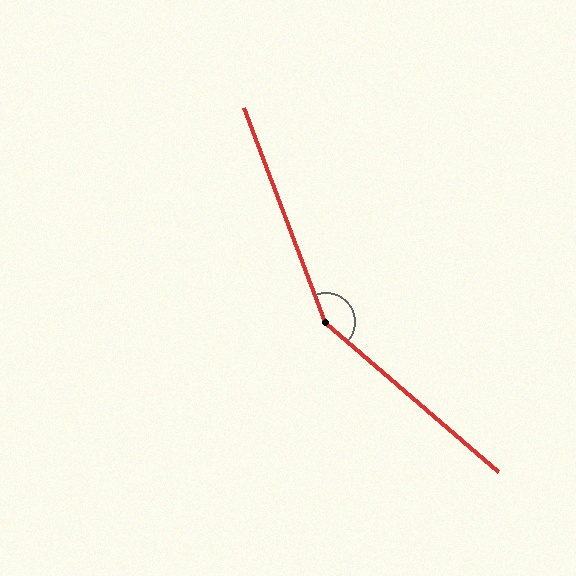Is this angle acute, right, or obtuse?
It is obtuse.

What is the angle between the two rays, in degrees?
Approximately 152 degrees.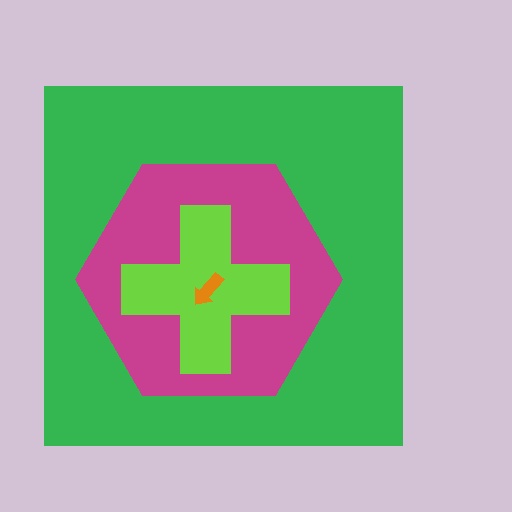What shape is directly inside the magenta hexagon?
The lime cross.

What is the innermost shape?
The orange arrow.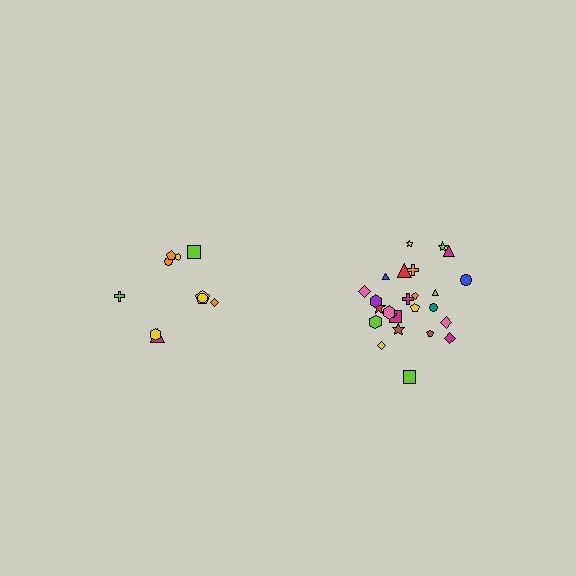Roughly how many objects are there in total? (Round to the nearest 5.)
Roughly 35 objects in total.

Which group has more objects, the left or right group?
The right group.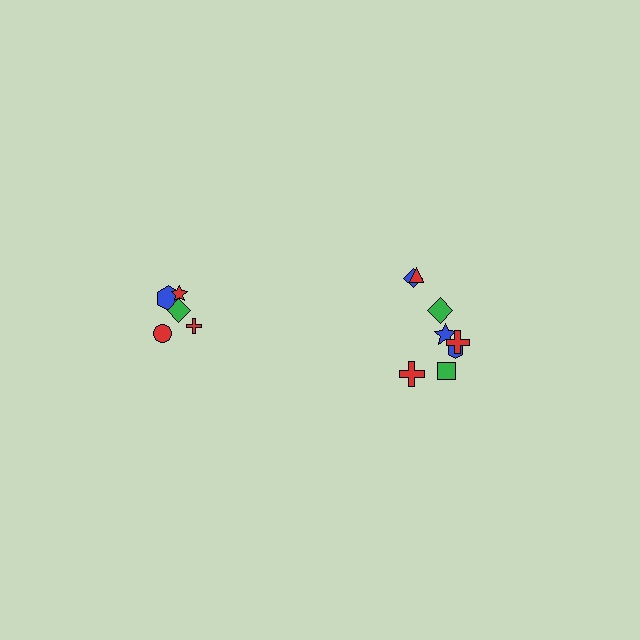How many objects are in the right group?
There are 8 objects.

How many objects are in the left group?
There are 5 objects.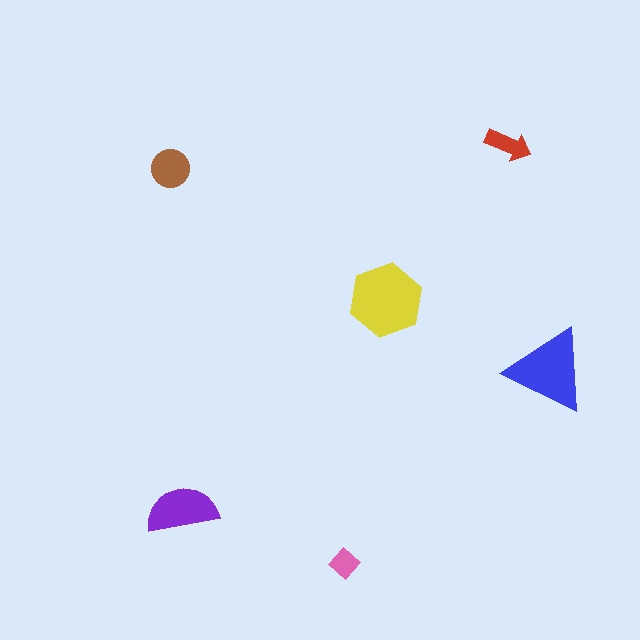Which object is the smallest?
The pink diamond.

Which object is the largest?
The yellow hexagon.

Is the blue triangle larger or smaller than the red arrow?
Larger.